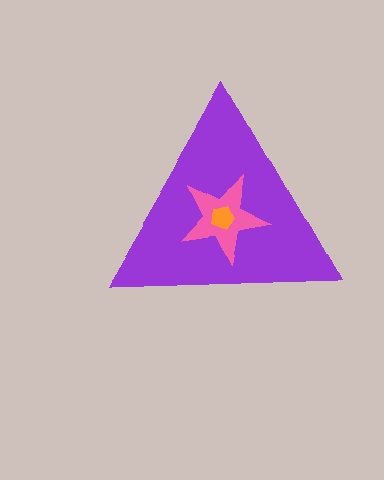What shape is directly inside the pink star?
The orange pentagon.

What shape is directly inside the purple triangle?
The pink star.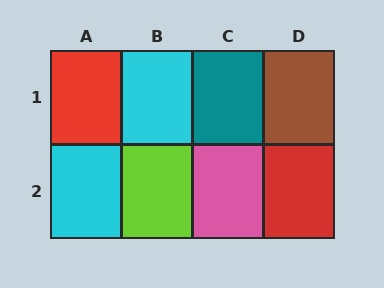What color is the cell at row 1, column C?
Teal.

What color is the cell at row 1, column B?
Cyan.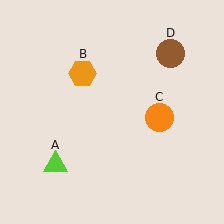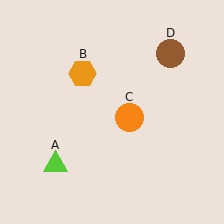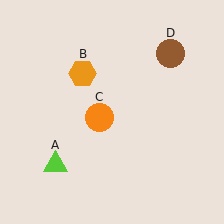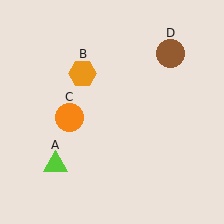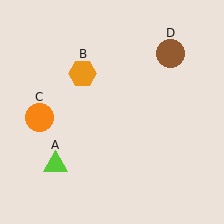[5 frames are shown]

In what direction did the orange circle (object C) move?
The orange circle (object C) moved left.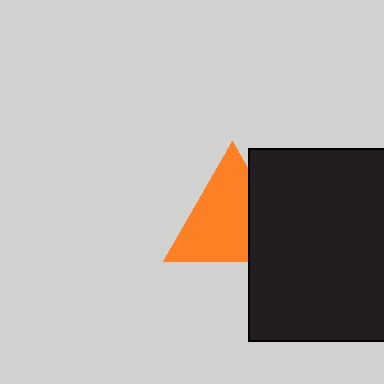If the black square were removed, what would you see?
You would see the complete orange triangle.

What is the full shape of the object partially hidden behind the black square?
The partially hidden object is an orange triangle.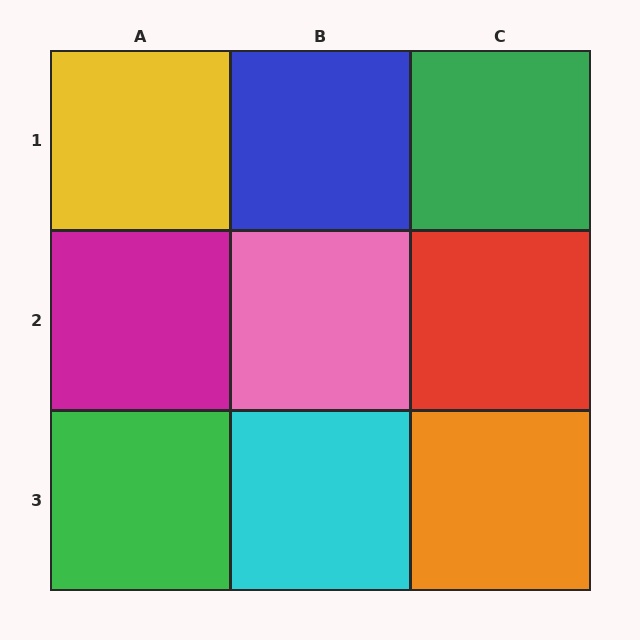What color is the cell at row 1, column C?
Green.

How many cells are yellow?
1 cell is yellow.